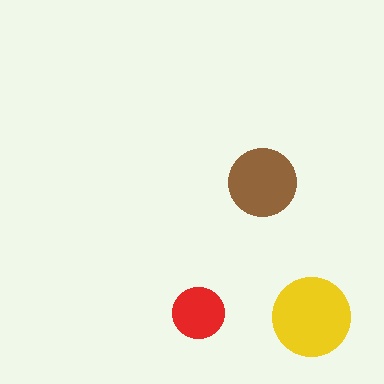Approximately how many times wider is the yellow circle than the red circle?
About 1.5 times wider.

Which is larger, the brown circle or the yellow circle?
The yellow one.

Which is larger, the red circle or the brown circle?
The brown one.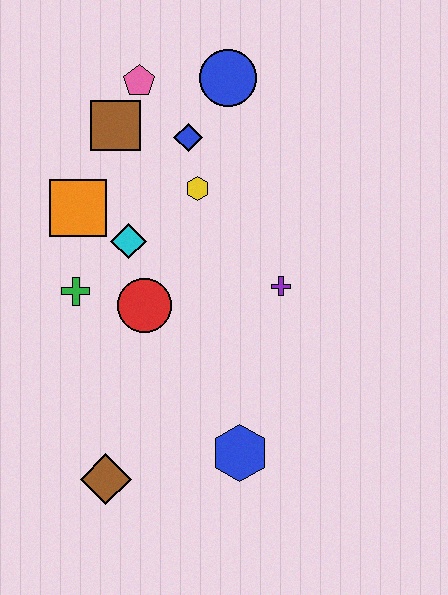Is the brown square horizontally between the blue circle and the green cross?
Yes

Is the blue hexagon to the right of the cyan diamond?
Yes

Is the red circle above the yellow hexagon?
No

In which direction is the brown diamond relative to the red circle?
The brown diamond is below the red circle.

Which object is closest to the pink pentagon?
The brown square is closest to the pink pentagon.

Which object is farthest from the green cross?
The blue circle is farthest from the green cross.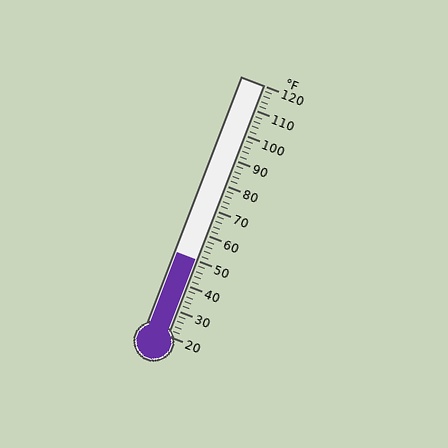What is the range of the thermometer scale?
The thermometer scale ranges from 20°F to 120°F.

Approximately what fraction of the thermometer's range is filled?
The thermometer is filled to approximately 30% of its range.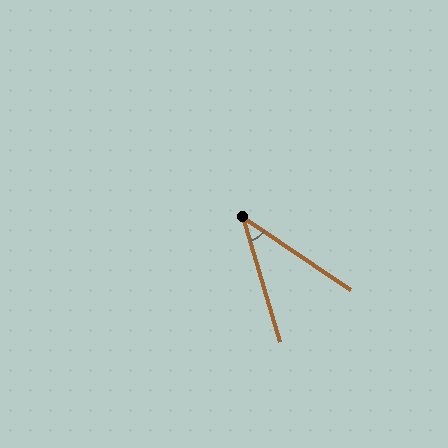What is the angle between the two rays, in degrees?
Approximately 39 degrees.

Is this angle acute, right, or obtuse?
It is acute.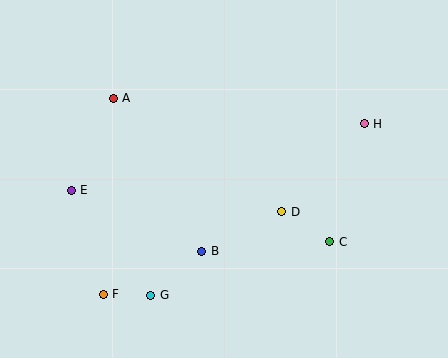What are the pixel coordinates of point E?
Point E is at (71, 190).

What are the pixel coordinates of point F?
Point F is at (103, 294).